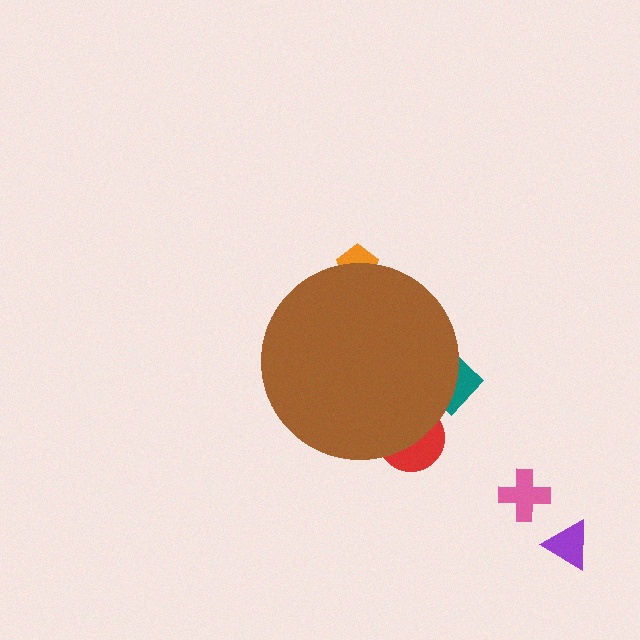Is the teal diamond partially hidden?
Yes, the teal diamond is partially hidden behind the brown circle.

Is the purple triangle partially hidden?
No, the purple triangle is fully visible.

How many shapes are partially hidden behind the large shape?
3 shapes are partially hidden.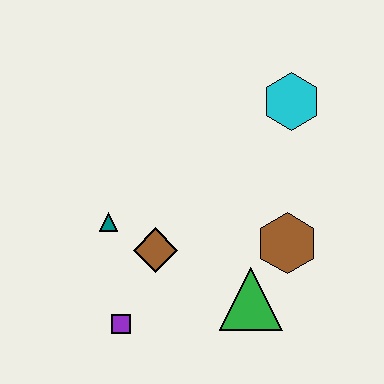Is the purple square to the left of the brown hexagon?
Yes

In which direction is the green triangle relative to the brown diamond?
The green triangle is to the right of the brown diamond.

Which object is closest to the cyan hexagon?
The brown hexagon is closest to the cyan hexagon.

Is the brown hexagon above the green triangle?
Yes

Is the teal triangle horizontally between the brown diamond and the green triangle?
No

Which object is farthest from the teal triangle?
The cyan hexagon is farthest from the teal triangle.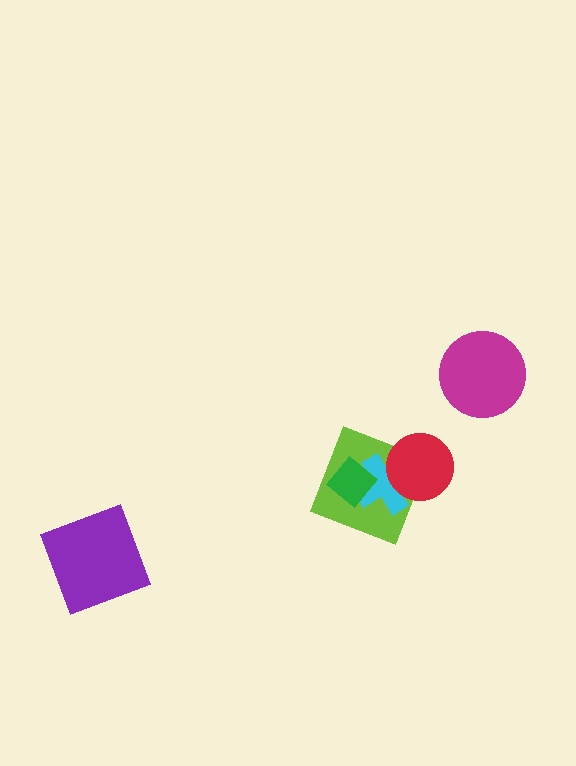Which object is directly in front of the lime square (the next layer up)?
The cyan cross is directly in front of the lime square.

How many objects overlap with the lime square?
3 objects overlap with the lime square.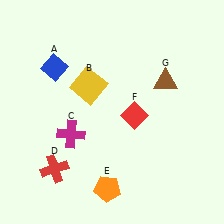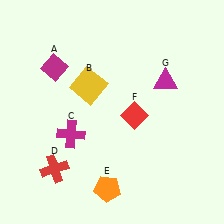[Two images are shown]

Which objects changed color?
A changed from blue to magenta. G changed from brown to magenta.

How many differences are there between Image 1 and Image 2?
There are 2 differences between the two images.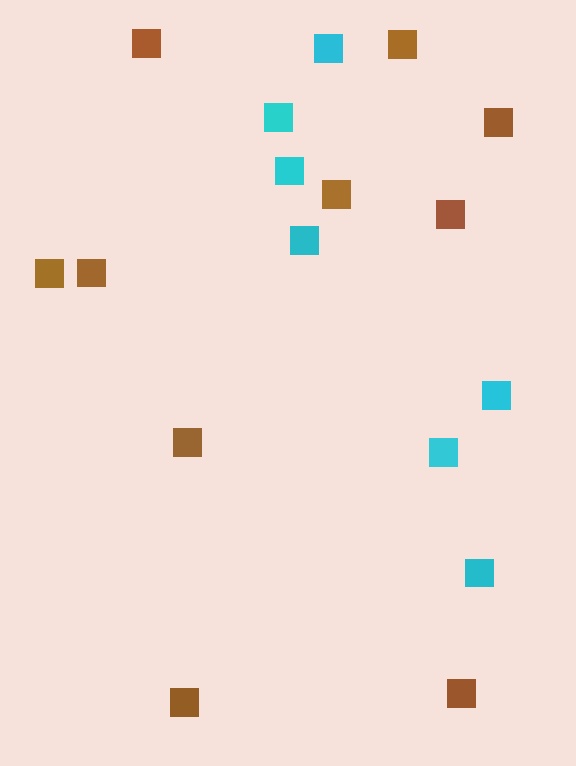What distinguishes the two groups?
There are 2 groups: one group of brown squares (10) and one group of cyan squares (7).